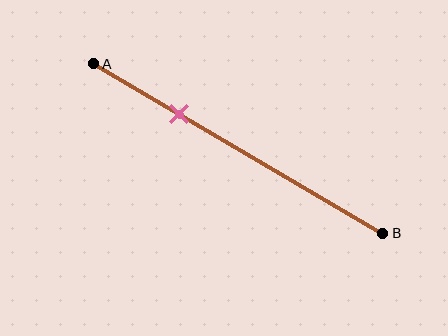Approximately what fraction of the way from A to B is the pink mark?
The pink mark is approximately 30% of the way from A to B.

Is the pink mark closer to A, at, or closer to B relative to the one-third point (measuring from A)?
The pink mark is closer to point A than the one-third point of segment AB.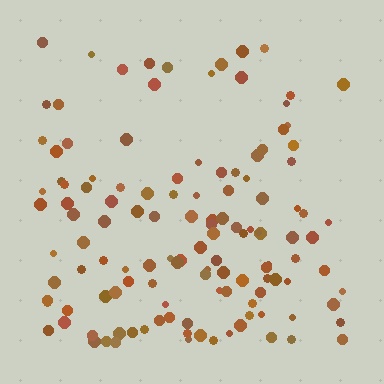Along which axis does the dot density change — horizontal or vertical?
Vertical.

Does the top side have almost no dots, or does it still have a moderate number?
Still a moderate number, just noticeably fewer than the bottom.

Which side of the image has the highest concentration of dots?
The bottom.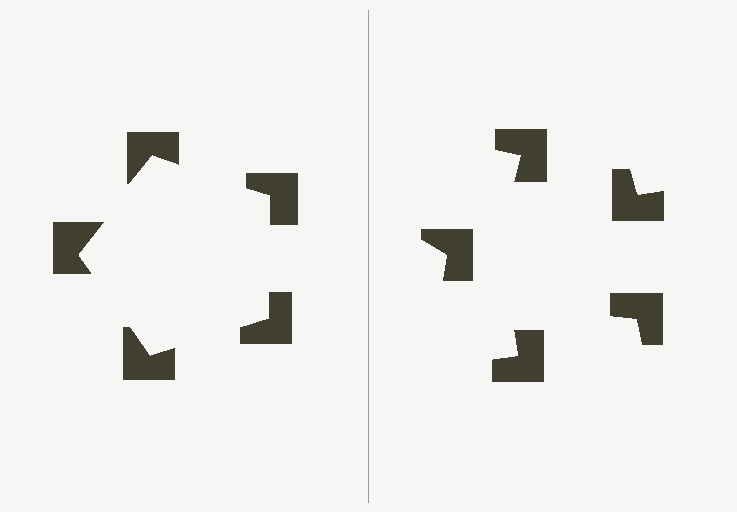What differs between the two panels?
The notched squares are positioned identically on both sides; only the wedge orientations differ. On the left they align to a pentagon; on the right they are misaligned.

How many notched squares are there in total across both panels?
10 — 5 on each side.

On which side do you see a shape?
An illusory pentagon appears on the left side. On the right side the wedge cuts are rotated, so no coherent shape forms.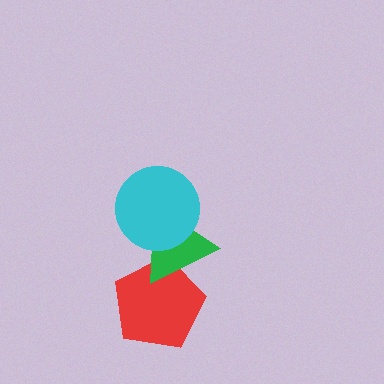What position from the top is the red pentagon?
The red pentagon is 3rd from the top.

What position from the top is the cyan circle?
The cyan circle is 1st from the top.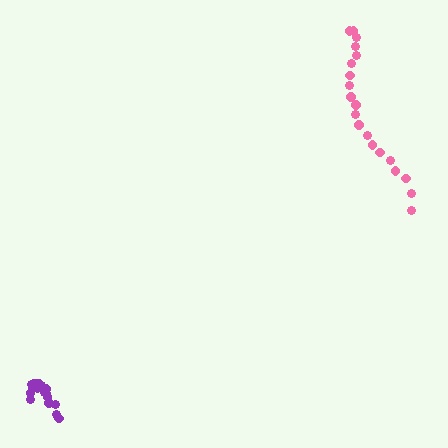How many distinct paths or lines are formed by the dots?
There are 2 distinct paths.